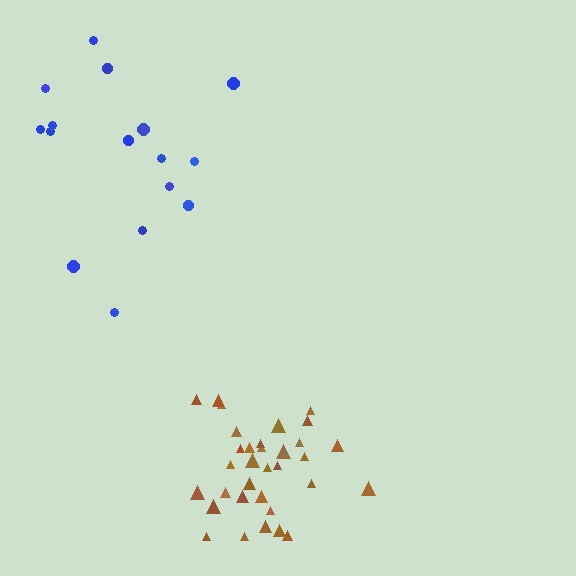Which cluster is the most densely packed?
Brown.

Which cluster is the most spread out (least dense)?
Blue.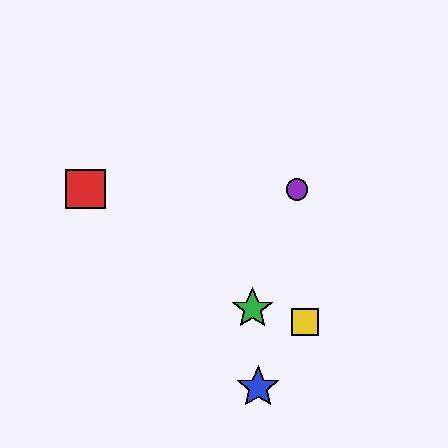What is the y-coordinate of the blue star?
The blue star is at y≈387.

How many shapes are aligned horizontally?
2 shapes (the red square, the purple circle) are aligned horizontally.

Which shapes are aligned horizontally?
The red square, the purple circle are aligned horizontally.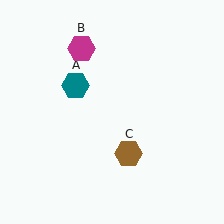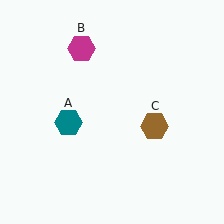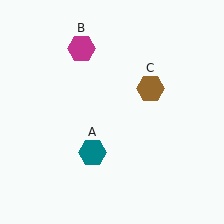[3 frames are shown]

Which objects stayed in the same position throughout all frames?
Magenta hexagon (object B) remained stationary.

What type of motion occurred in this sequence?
The teal hexagon (object A), brown hexagon (object C) rotated counterclockwise around the center of the scene.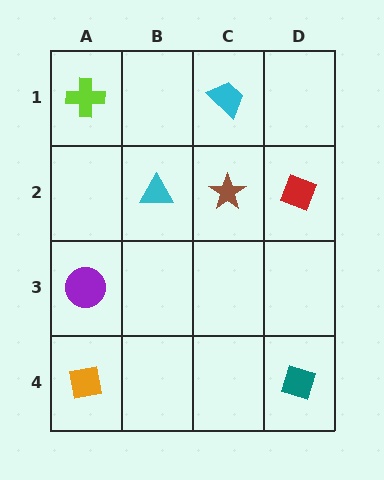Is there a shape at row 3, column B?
No, that cell is empty.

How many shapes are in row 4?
2 shapes.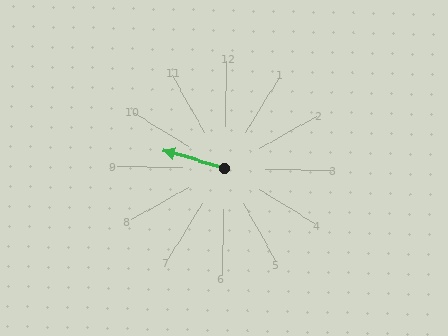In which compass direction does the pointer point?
West.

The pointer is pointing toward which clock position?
Roughly 10 o'clock.